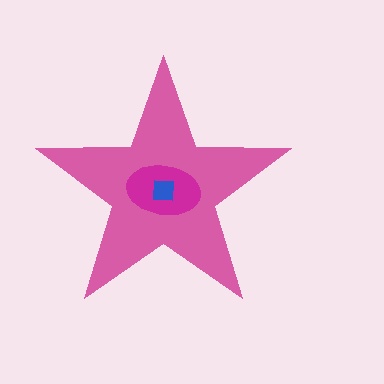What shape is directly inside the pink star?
The magenta ellipse.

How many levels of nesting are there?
3.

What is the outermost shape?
The pink star.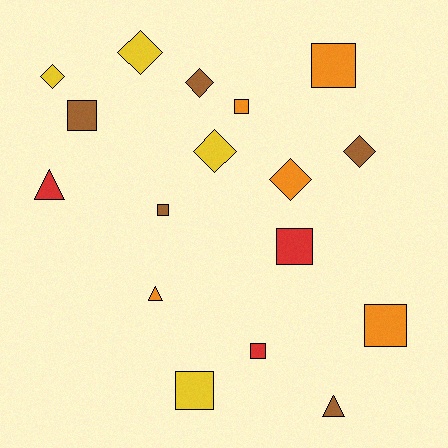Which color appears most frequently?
Orange, with 5 objects.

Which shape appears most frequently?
Square, with 8 objects.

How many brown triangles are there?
There is 1 brown triangle.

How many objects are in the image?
There are 17 objects.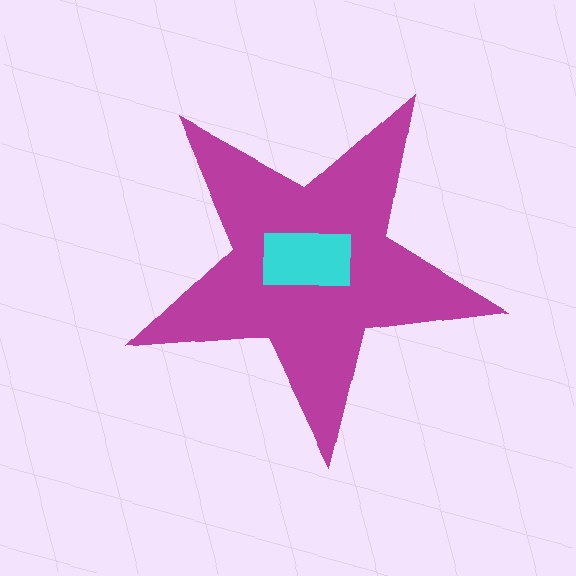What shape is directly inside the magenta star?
The cyan rectangle.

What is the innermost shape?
The cyan rectangle.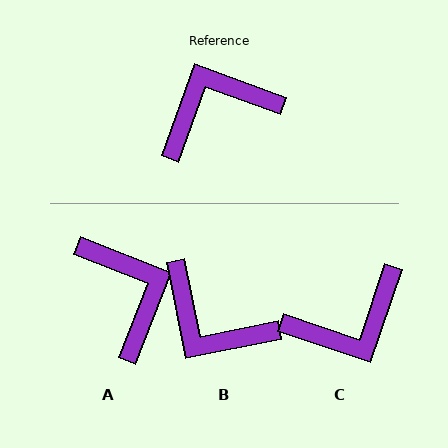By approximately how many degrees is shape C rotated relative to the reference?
Approximately 179 degrees clockwise.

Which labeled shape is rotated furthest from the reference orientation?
C, about 179 degrees away.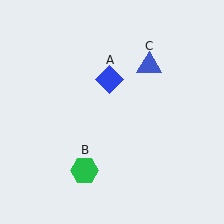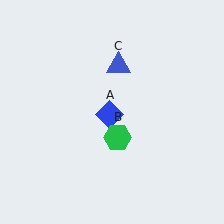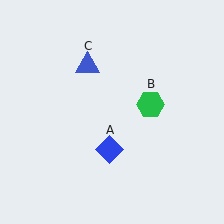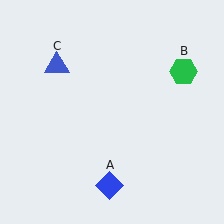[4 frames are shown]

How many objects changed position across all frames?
3 objects changed position: blue diamond (object A), green hexagon (object B), blue triangle (object C).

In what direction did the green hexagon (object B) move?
The green hexagon (object B) moved up and to the right.